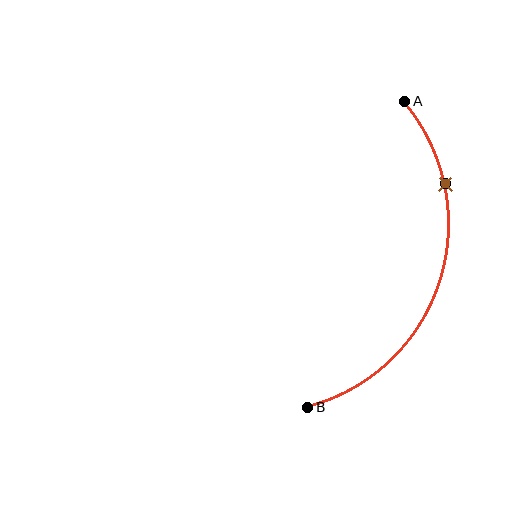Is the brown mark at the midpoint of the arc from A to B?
No. The brown mark lies on the arc but is closer to endpoint A. The arc midpoint would be at the point on the curve equidistant along the arc from both A and B.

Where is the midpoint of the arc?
The arc midpoint is the point on the curve farthest from the straight line joining A and B. It sits to the right of that line.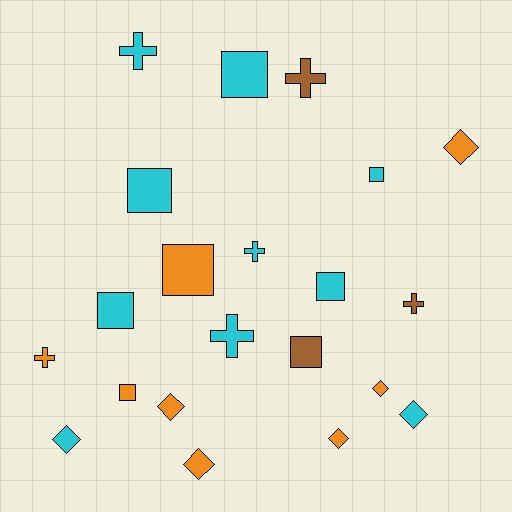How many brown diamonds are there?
There are no brown diamonds.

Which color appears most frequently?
Cyan, with 10 objects.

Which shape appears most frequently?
Square, with 8 objects.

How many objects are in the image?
There are 21 objects.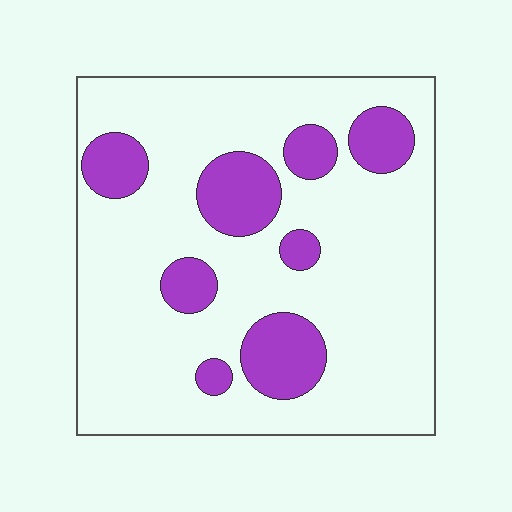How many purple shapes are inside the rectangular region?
8.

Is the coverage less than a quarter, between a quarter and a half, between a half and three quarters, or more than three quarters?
Less than a quarter.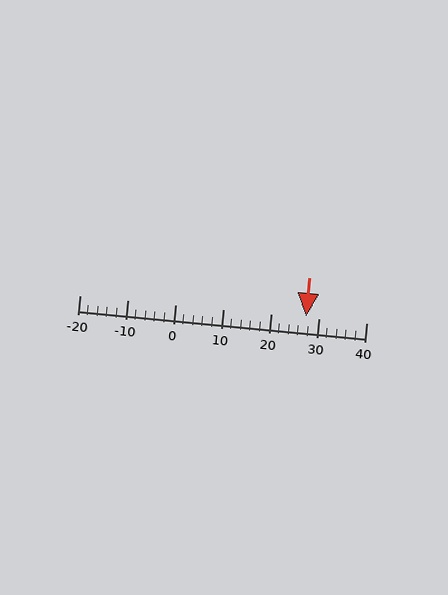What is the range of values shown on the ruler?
The ruler shows values from -20 to 40.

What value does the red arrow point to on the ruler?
The red arrow points to approximately 27.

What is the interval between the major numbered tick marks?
The major tick marks are spaced 10 units apart.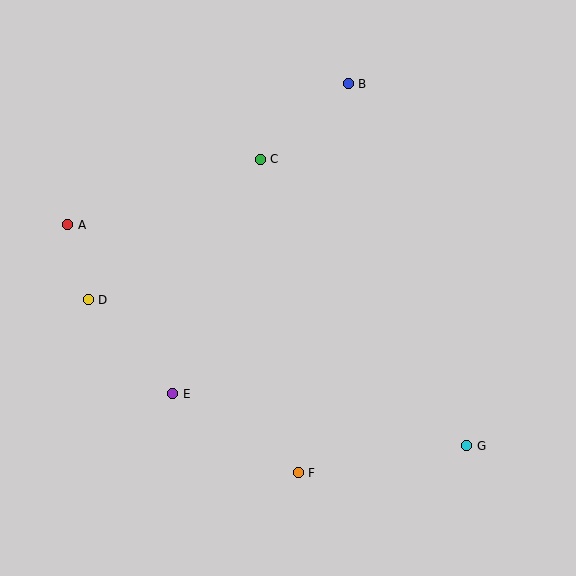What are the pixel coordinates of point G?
Point G is at (467, 446).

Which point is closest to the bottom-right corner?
Point G is closest to the bottom-right corner.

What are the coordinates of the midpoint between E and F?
The midpoint between E and F is at (235, 433).